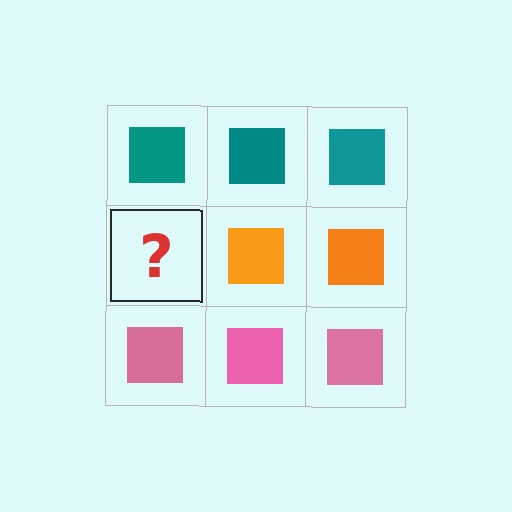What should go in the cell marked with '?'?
The missing cell should contain an orange square.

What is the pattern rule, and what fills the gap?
The rule is that each row has a consistent color. The gap should be filled with an orange square.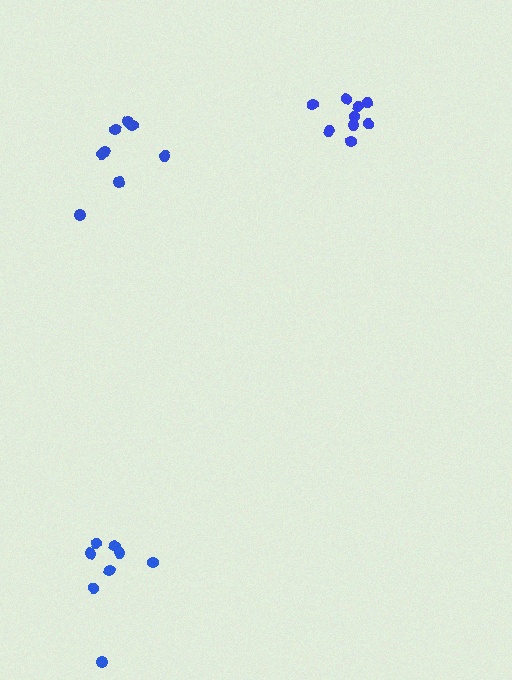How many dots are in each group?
Group 1: 8 dots, Group 2: 8 dots, Group 3: 9 dots (25 total).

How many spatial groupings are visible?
There are 3 spatial groupings.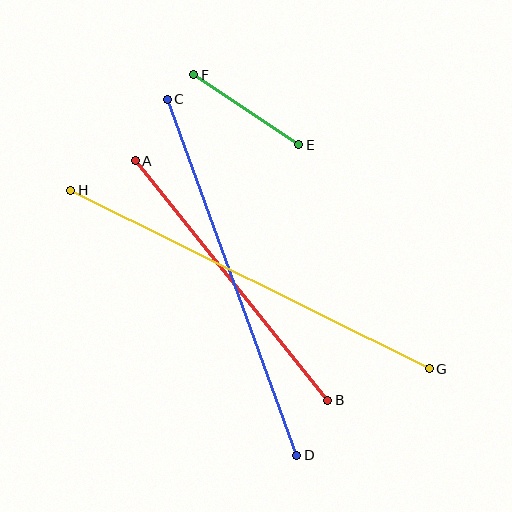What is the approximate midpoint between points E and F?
The midpoint is at approximately (246, 110) pixels.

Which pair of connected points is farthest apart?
Points G and H are farthest apart.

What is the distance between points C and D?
The distance is approximately 379 pixels.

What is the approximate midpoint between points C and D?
The midpoint is at approximately (232, 277) pixels.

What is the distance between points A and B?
The distance is approximately 307 pixels.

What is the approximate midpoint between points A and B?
The midpoint is at approximately (231, 281) pixels.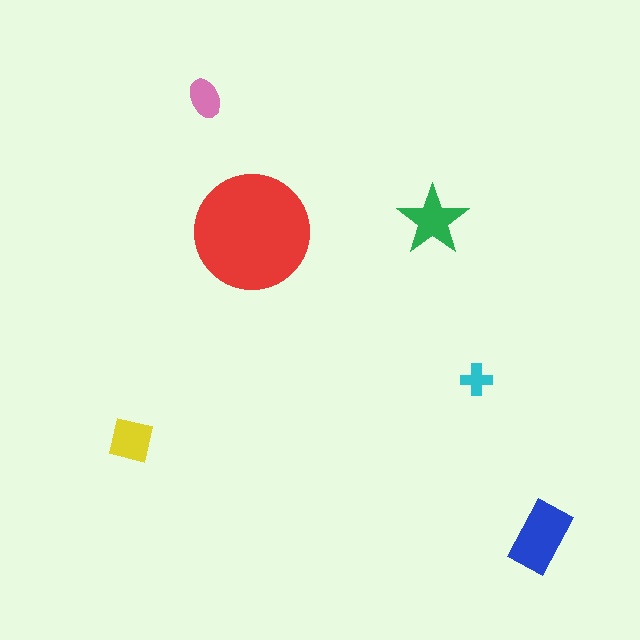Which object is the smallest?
The cyan cross.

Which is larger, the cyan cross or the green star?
The green star.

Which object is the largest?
The red circle.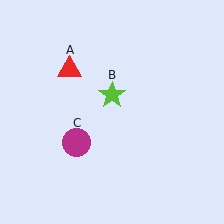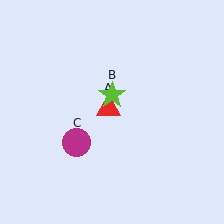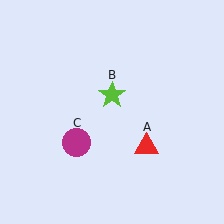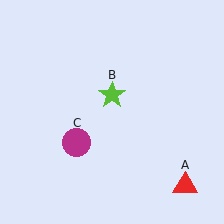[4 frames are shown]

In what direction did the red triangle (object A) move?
The red triangle (object A) moved down and to the right.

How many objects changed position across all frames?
1 object changed position: red triangle (object A).